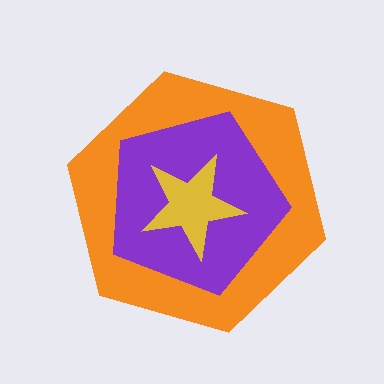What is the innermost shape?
The yellow star.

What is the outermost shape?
The orange hexagon.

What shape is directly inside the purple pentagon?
The yellow star.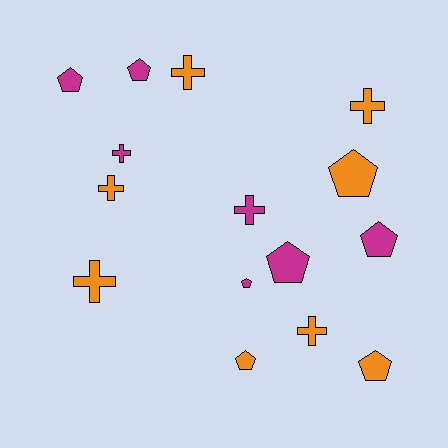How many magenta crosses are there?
There are 2 magenta crosses.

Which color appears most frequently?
Orange, with 8 objects.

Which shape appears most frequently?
Pentagon, with 8 objects.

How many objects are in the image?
There are 15 objects.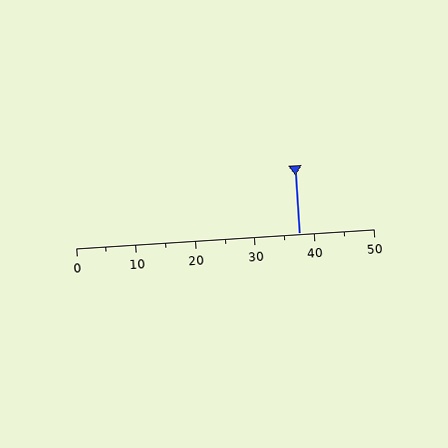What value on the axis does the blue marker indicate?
The marker indicates approximately 37.5.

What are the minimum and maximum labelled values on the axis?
The axis runs from 0 to 50.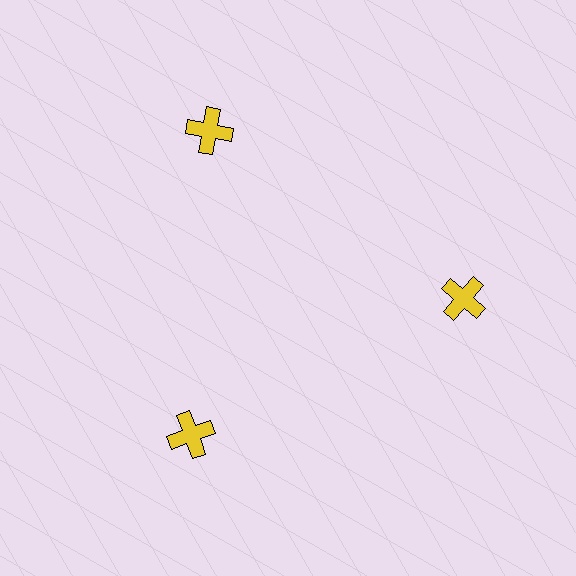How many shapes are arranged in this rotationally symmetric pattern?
There are 3 shapes, arranged in 3 groups of 1.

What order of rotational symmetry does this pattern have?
This pattern has 3-fold rotational symmetry.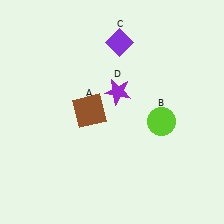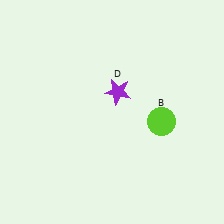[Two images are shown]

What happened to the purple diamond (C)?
The purple diamond (C) was removed in Image 2. It was in the top-right area of Image 1.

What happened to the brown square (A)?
The brown square (A) was removed in Image 2. It was in the top-left area of Image 1.